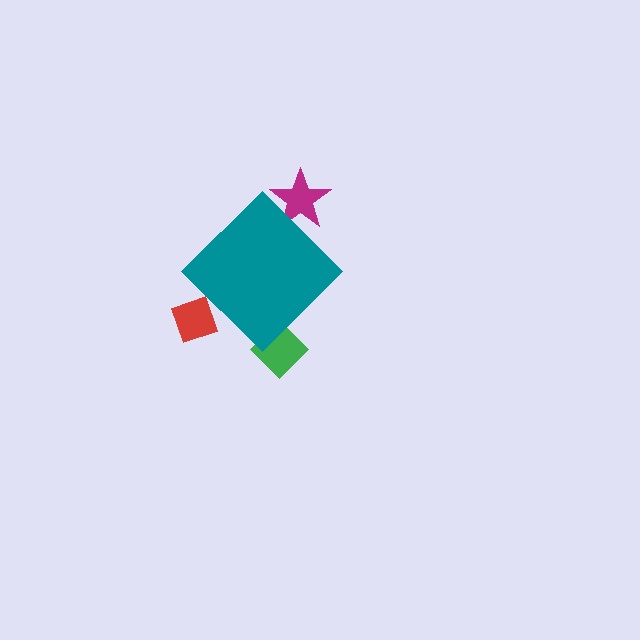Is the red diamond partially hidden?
Yes, the red diamond is partially hidden behind the teal diamond.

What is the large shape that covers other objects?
A teal diamond.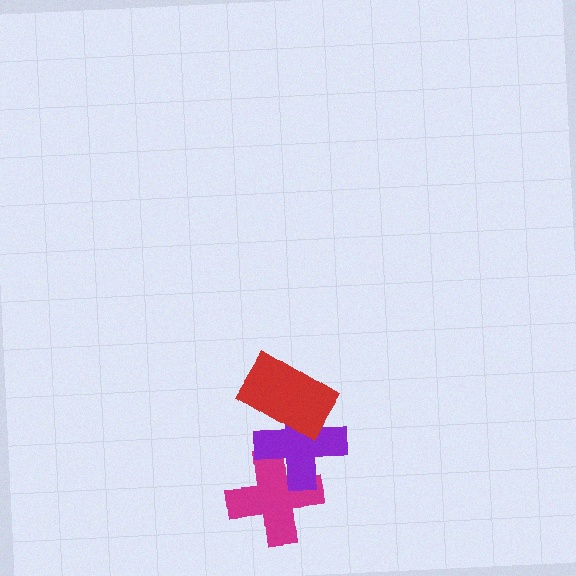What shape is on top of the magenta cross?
The purple cross is on top of the magenta cross.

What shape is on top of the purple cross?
The red rectangle is on top of the purple cross.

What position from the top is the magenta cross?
The magenta cross is 3rd from the top.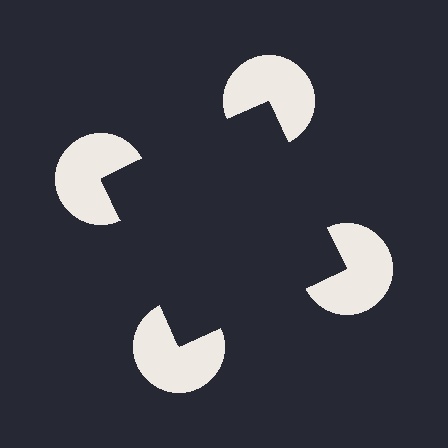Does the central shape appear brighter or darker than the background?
It typically appears slightly darker than the background, even though no actual brightness change is drawn.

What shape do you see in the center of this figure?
An illusory square — its edges are inferred from the aligned wedge cuts in the pac-man discs, not physically drawn.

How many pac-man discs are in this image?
There are 4 — one at each vertex of the illusory square.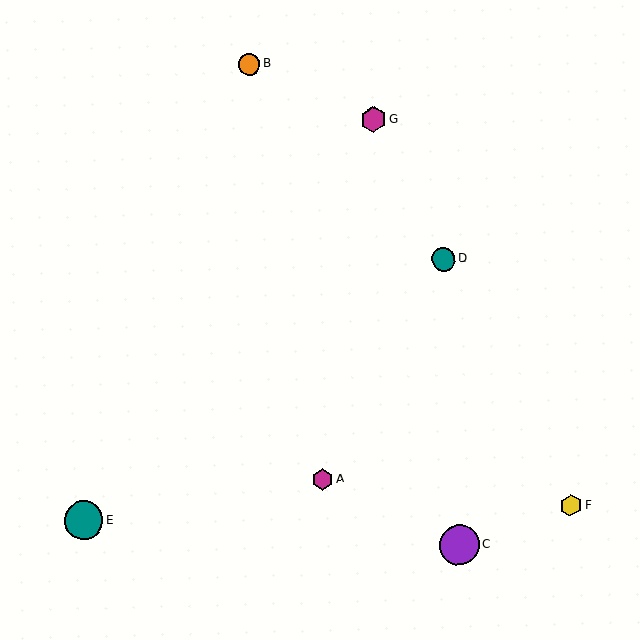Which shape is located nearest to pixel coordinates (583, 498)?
The yellow hexagon (labeled F) at (571, 505) is nearest to that location.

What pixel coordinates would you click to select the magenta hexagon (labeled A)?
Click at (322, 479) to select the magenta hexagon A.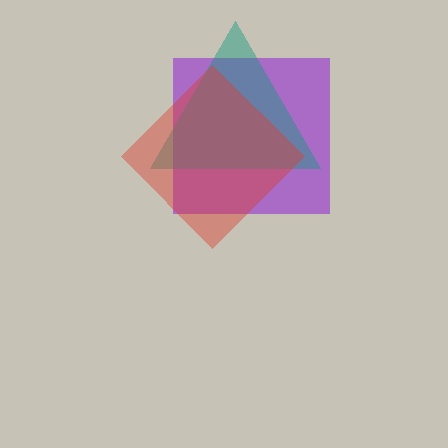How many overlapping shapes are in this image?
There are 3 overlapping shapes in the image.